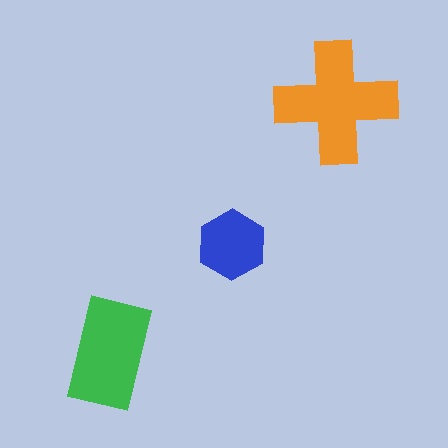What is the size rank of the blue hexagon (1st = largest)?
3rd.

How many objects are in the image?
There are 3 objects in the image.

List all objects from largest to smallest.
The orange cross, the green rectangle, the blue hexagon.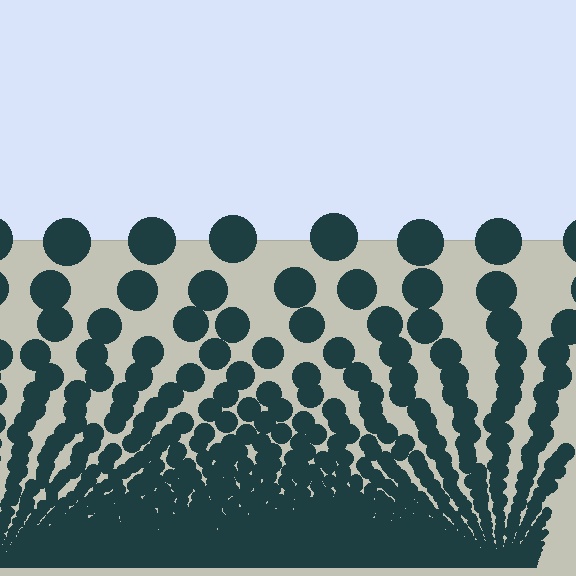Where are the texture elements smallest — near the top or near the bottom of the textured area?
Near the bottom.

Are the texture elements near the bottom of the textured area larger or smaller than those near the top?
Smaller. The gradient is inverted — elements near the bottom are smaller and denser.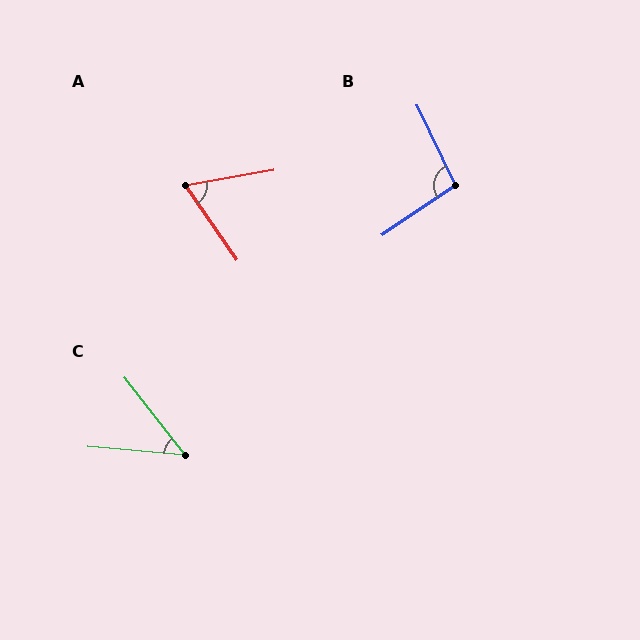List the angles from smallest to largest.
C (47°), A (65°), B (98°).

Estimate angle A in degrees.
Approximately 65 degrees.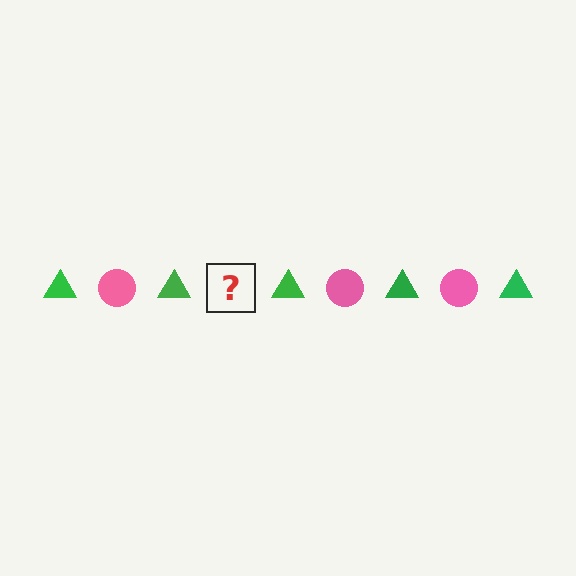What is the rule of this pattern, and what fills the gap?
The rule is that the pattern alternates between green triangle and pink circle. The gap should be filled with a pink circle.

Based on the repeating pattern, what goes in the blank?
The blank should be a pink circle.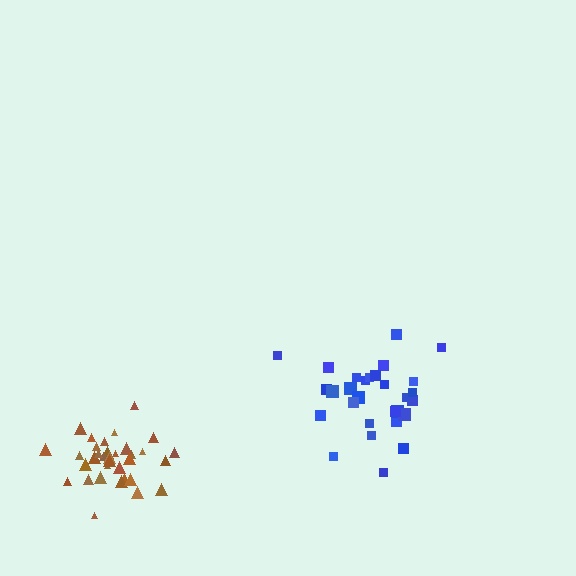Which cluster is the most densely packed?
Brown.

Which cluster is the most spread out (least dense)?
Blue.